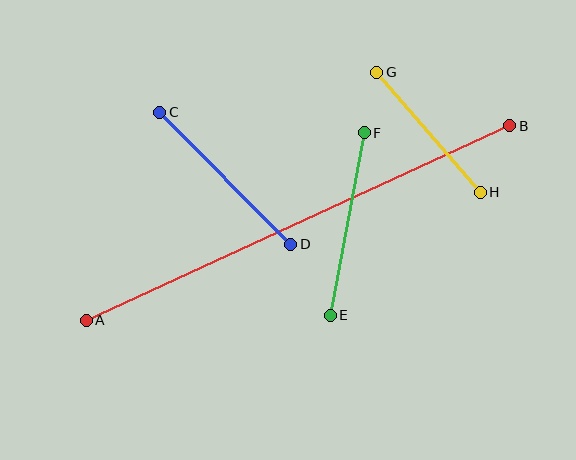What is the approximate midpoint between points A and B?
The midpoint is at approximately (298, 223) pixels.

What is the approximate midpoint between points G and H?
The midpoint is at approximately (429, 132) pixels.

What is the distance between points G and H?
The distance is approximately 159 pixels.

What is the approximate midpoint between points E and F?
The midpoint is at approximately (347, 224) pixels.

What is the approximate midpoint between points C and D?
The midpoint is at approximately (225, 178) pixels.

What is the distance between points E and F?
The distance is approximately 186 pixels.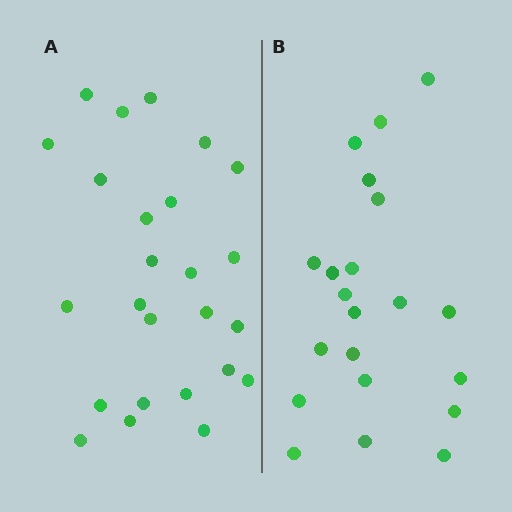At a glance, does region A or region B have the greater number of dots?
Region A (the left region) has more dots.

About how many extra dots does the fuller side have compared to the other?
Region A has about 4 more dots than region B.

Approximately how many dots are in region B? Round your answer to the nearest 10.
About 20 dots. (The exact count is 21, which rounds to 20.)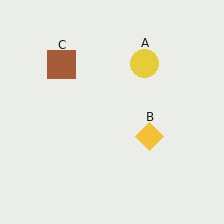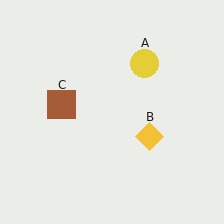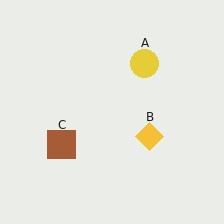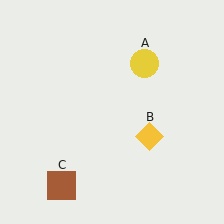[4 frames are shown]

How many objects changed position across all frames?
1 object changed position: brown square (object C).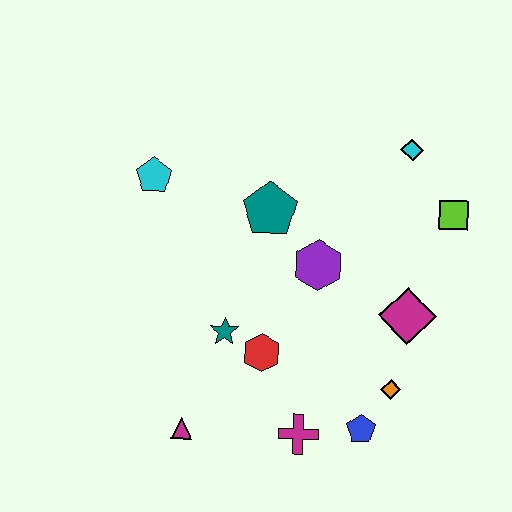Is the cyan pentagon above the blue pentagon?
Yes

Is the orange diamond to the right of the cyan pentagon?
Yes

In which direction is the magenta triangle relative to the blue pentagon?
The magenta triangle is to the left of the blue pentagon.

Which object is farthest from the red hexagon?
The cyan diamond is farthest from the red hexagon.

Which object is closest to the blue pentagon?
The orange diamond is closest to the blue pentagon.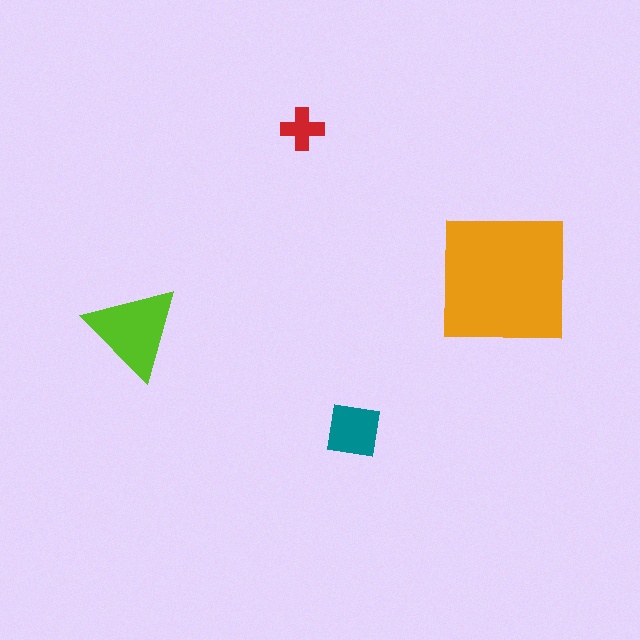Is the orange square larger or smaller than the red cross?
Larger.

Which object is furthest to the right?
The orange square is rightmost.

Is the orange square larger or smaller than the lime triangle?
Larger.